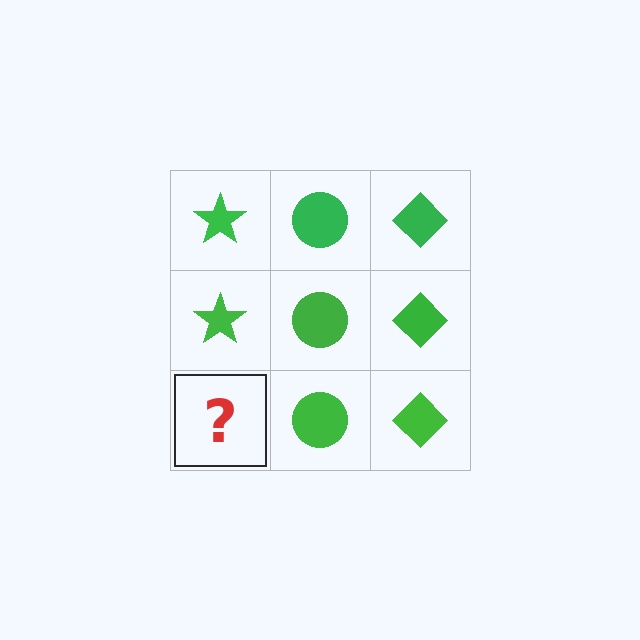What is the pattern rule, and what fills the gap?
The rule is that each column has a consistent shape. The gap should be filled with a green star.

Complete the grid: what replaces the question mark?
The question mark should be replaced with a green star.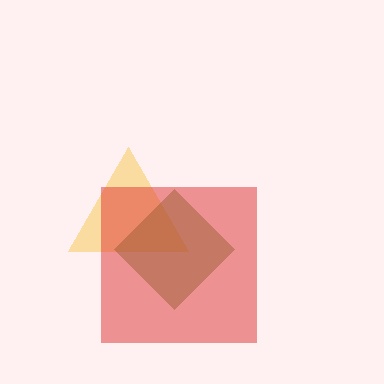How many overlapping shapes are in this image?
There are 3 overlapping shapes in the image.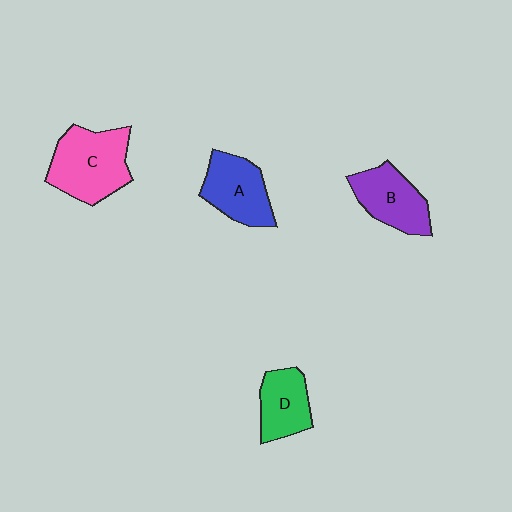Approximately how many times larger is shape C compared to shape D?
Approximately 1.6 times.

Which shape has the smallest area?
Shape D (green).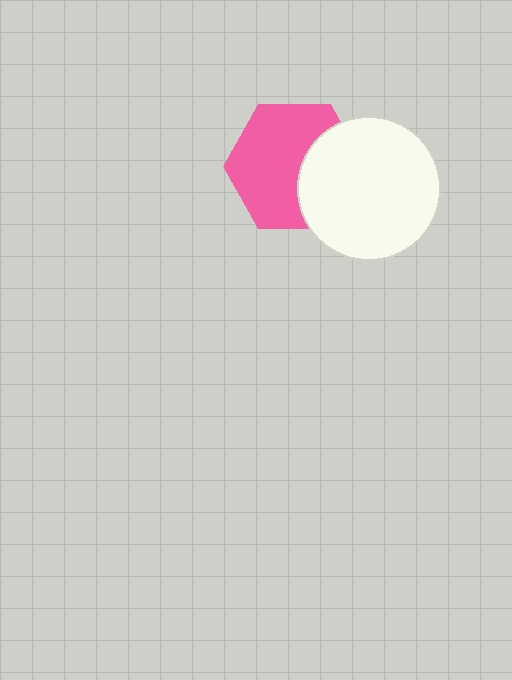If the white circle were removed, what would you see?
You would see the complete pink hexagon.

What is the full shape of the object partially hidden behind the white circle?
The partially hidden object is a pink hexagon.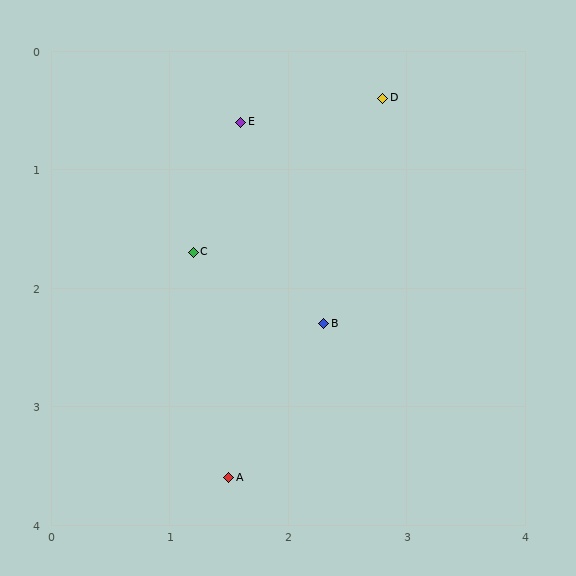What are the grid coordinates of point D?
Point D is at approximately (2.8, 0.4).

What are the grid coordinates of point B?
Point B is at approximately (2.3, 2.3).